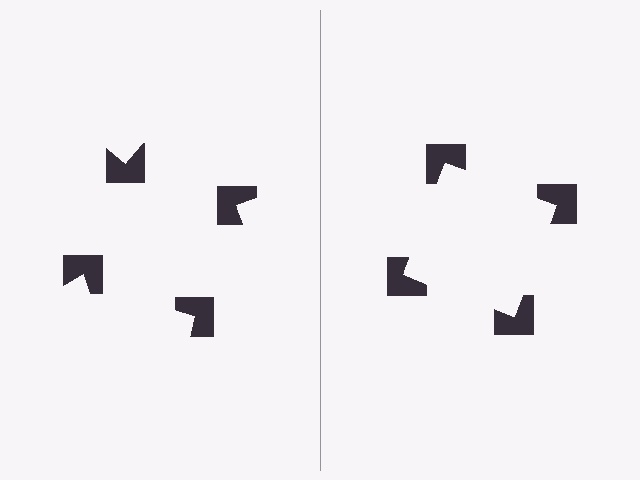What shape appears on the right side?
An illusory square.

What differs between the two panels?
The notched squares are positioned identically on both sides; only the wedge orientations differ. On the right they align to a square; on the left they are misaligned.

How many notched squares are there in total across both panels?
8 — 4 on each side.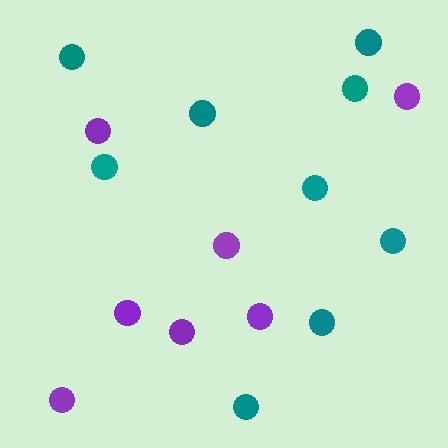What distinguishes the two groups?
There are 2 groups: one group of purple circles (7) and one group of teal circles (9).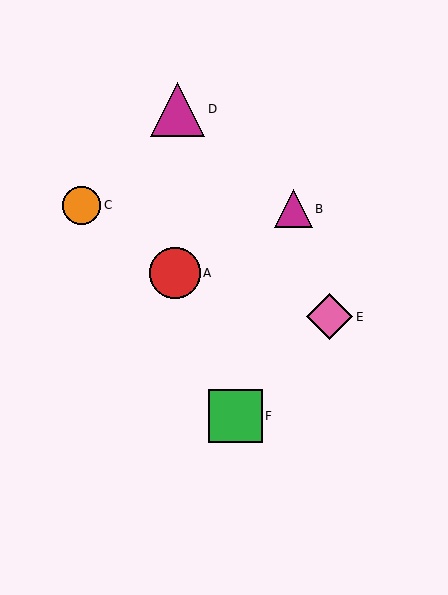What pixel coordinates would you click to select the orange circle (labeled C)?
Click at (82, 205) to select the orange circle C.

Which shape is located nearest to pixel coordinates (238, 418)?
The green square (labeled F) at (235, 416) is nearest to that location.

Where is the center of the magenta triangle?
The center of the magenta triangle is at (178, 109).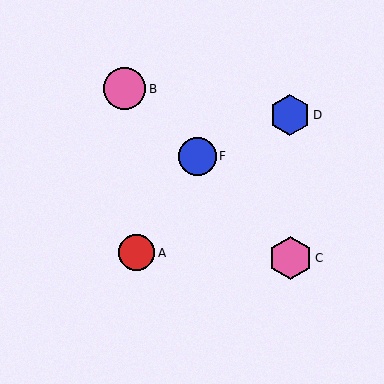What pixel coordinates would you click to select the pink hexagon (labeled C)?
Click at (290, 258) to select the pink hexagon C.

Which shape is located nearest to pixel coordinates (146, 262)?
The red circle (labeled A) at (137, 253) is nearest to that location.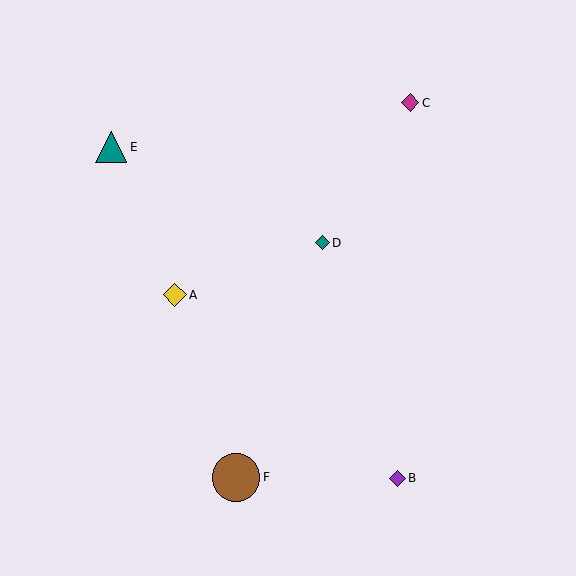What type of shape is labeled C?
Shape C is a magenta diamond.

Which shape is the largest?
The brown circle (labeled F) is the largest.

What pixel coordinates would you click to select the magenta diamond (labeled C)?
Click at (410, 103) to select the magenta diamond C.